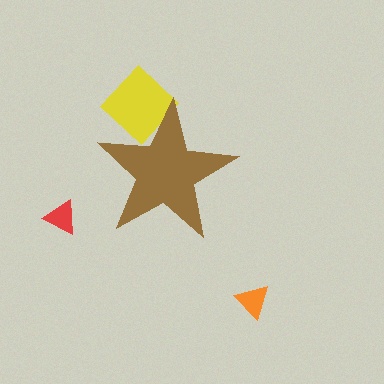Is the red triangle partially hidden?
No, the red triangle is fully visible.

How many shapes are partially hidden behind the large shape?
1 shape is partially hidden.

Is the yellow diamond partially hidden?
Yes, the yellow diamond is partially hidden behind the brown star.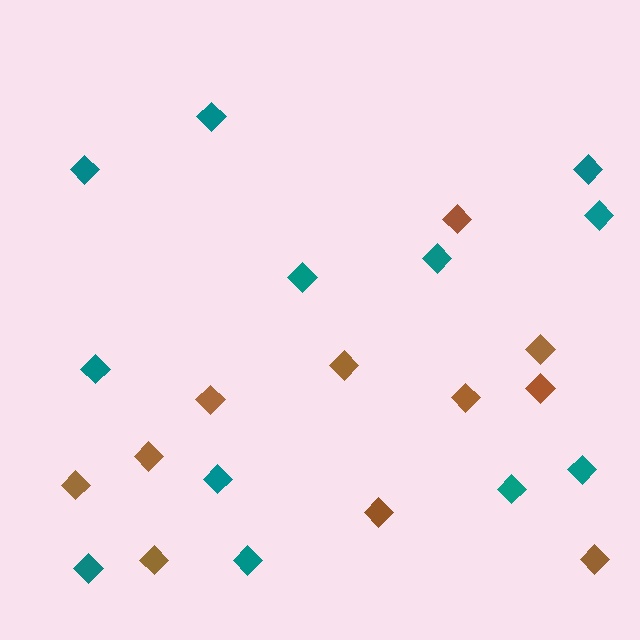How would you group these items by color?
There are 2 groups: one group of brown diamonds (11) and one group of teal diamonds (12).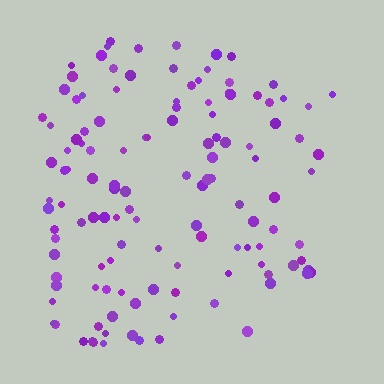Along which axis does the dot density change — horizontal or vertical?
Horizontal.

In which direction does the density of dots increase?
From right to left, with the left side densest.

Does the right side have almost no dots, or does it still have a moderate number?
Still a moderate number, just noticeably fewer than the left.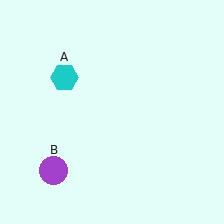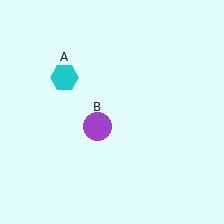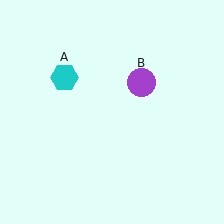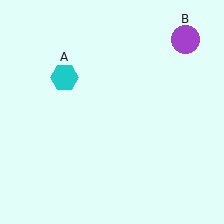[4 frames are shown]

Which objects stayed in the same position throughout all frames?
Cyan hexagon (object A) remained stationary.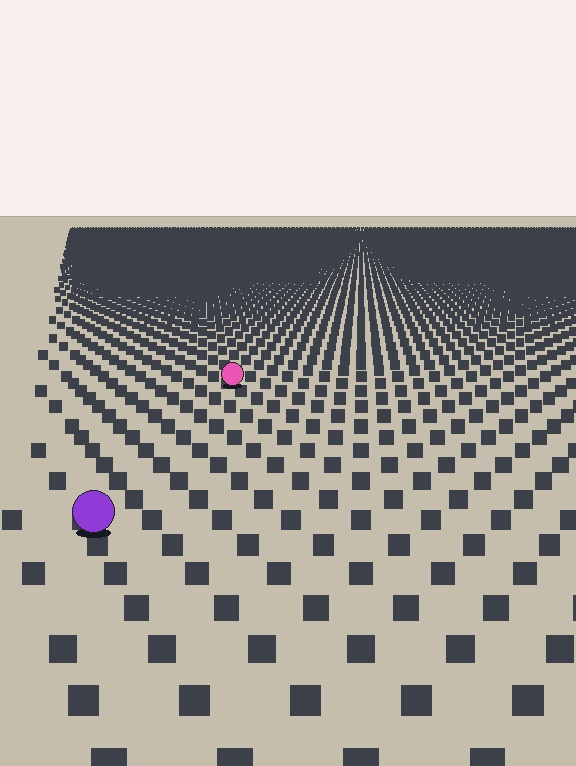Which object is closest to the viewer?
The purple circle is closest. The texture marks near it are larger and more spread out.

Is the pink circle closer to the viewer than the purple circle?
No. The purple circle is closer — you can tell from the texture gradient: the ground texture is coarser near it.